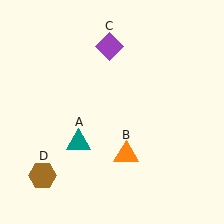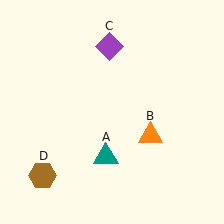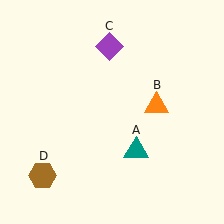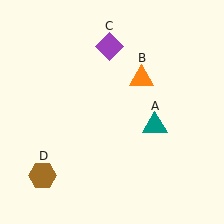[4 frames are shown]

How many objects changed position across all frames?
2 objects changed position: teal triangle (object A), orange triangle (object B).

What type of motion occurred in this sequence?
The teal triangle (object A), orange triangle (object B) rotated counterclockwise around the center of the scene.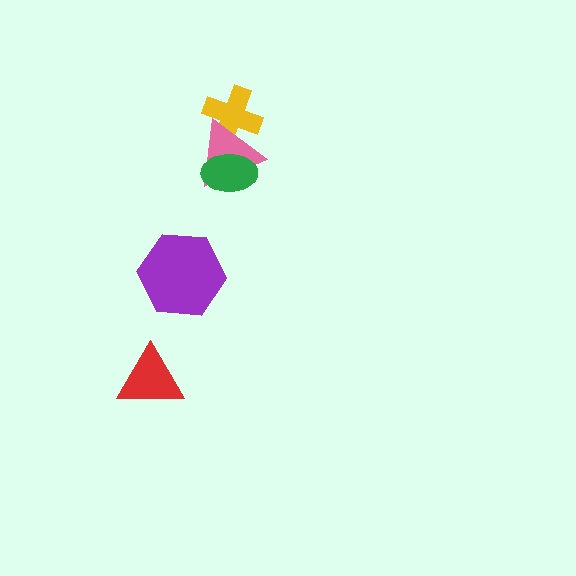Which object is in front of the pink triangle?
The green ellipse is in front of the pink triangle.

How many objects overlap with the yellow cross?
1 object overlaps with the yellow cross.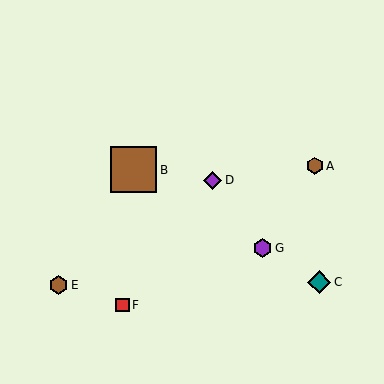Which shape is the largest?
The brown square (labeled B) is the largest.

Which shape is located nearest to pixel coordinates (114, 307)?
The red square (labeled F) at (123, 305) is nearest to that location.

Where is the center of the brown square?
The center of the brown square is at (134, 170).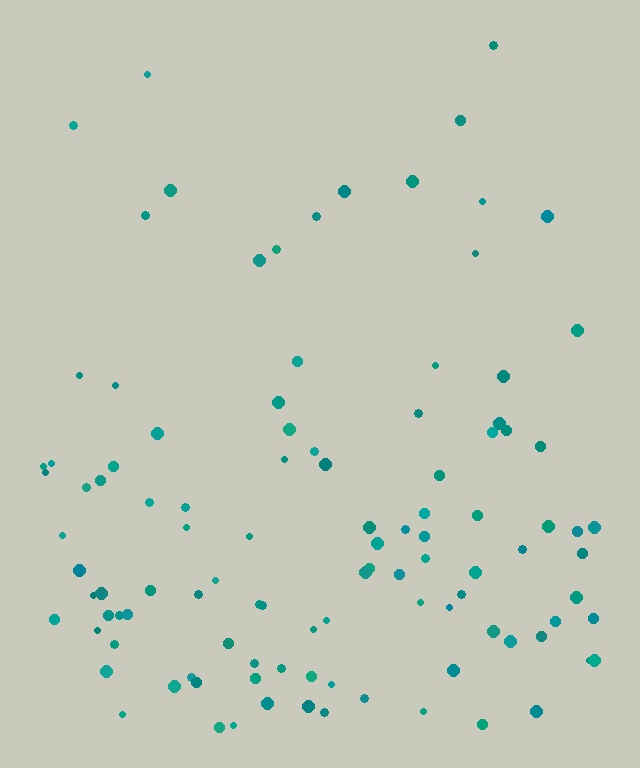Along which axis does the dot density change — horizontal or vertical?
Vertical.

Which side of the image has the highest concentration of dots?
The bottom.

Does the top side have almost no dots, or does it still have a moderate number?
Still a moderate number, just noticeably fewer than the bottom.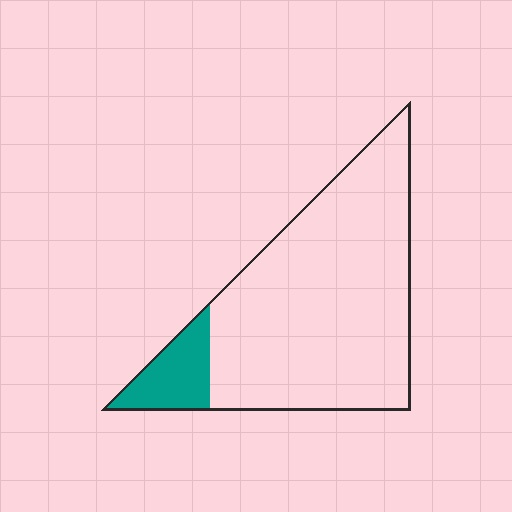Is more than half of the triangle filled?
No.